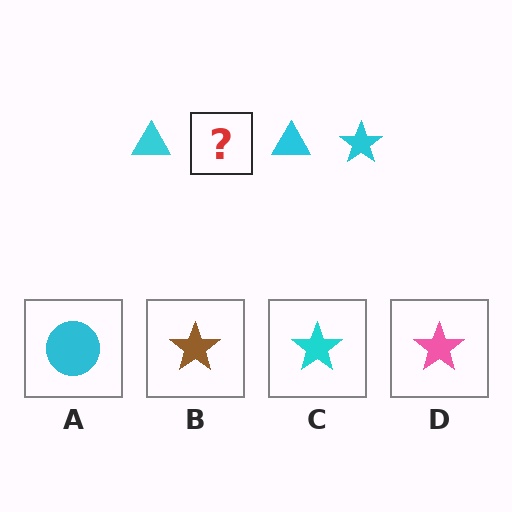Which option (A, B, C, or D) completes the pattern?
C.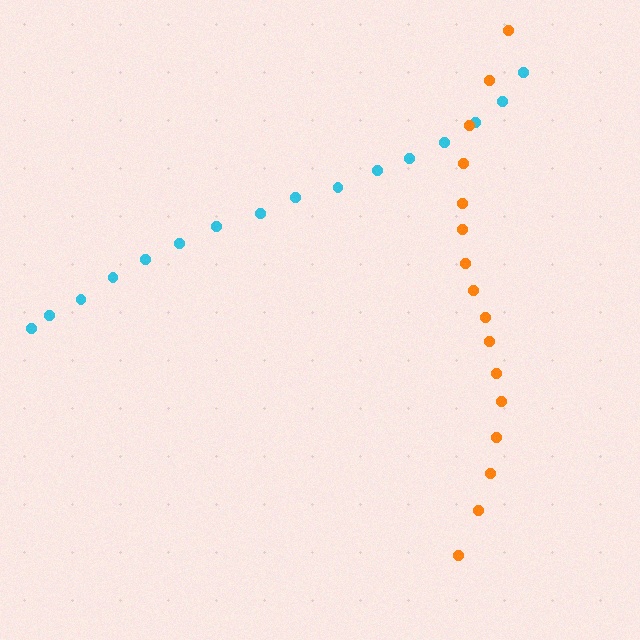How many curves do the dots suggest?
There are 2 distinct paths.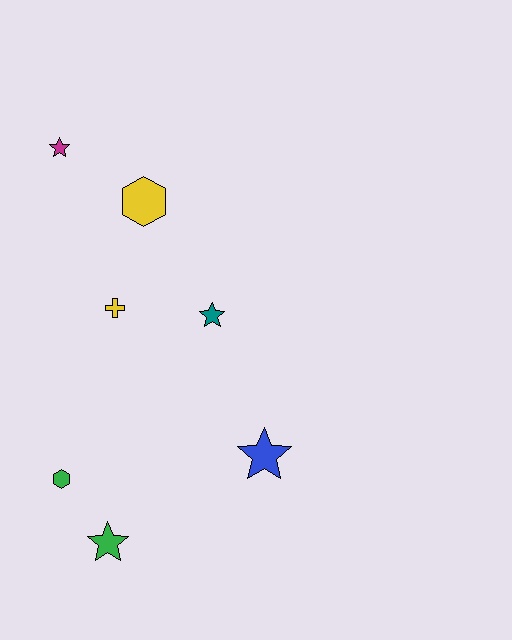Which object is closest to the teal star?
The yellow cross is closest to the teal star.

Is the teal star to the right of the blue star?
No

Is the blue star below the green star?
No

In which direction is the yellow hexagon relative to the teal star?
The yellow hexagon is above the teal star.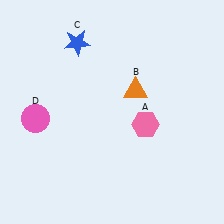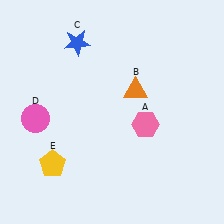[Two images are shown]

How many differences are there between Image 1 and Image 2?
There is 1 difference between the two images.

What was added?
A yellow pentagon (E) was added in Image 2.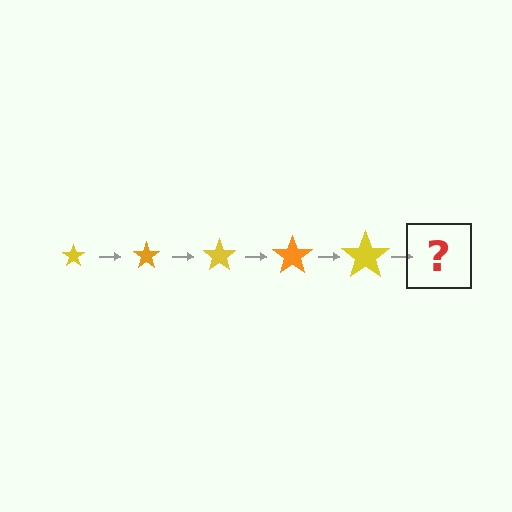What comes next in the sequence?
The next element should be an orange star, larger than the previous one.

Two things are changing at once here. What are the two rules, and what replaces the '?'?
The two rules are that the star grows larger each step and the color cycles through yellow and orange. The '?' should be an orange star, larger than the previous one.